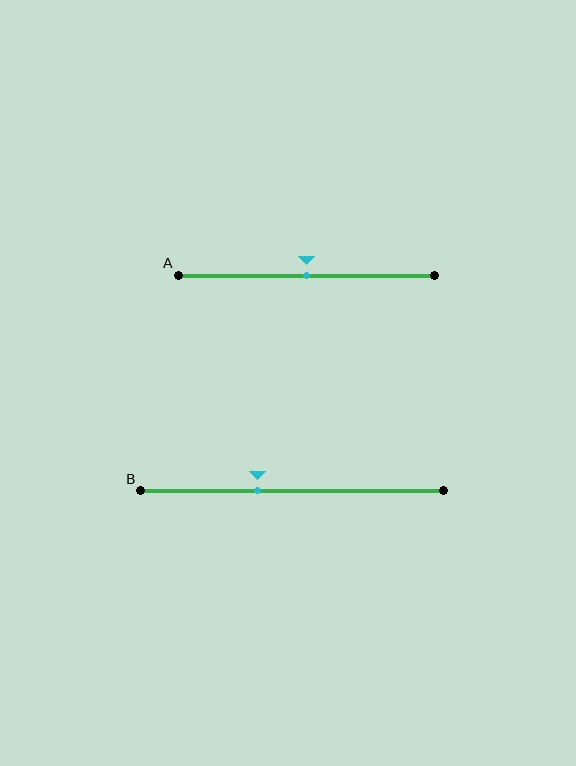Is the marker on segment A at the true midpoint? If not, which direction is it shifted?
Yes, the marker on segment A is at the true midpoint.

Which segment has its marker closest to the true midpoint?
Segment A has its marker closest to the true midpoint.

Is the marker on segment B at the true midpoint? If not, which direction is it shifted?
No, the marker on segment B is shifted to the left by about 12% of the segment length.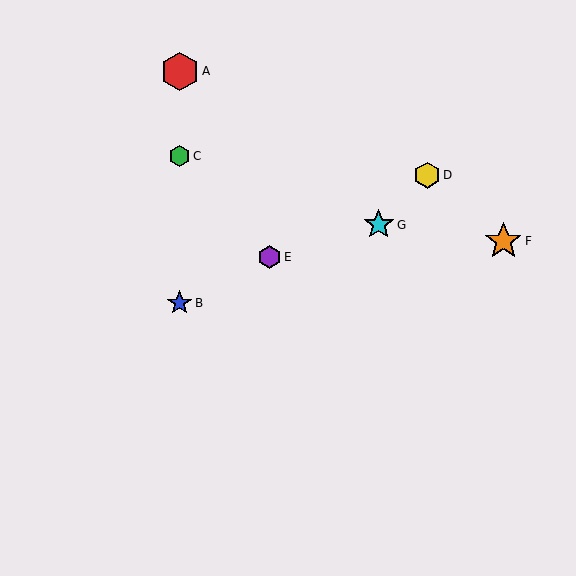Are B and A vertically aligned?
Yes, both are at x≈180.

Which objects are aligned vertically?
Objects A, B, C are aligned vertically.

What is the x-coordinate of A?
Object A is at x≈180.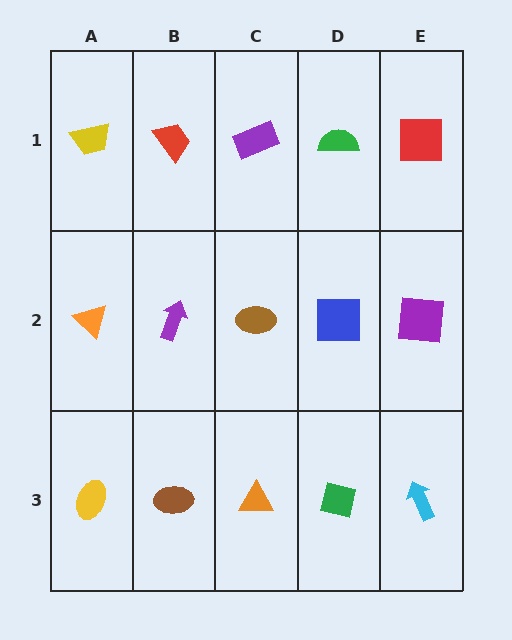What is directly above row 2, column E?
A red square.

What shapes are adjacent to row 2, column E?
A red square (row 1, column E), a cyan arrow (row 3, column E), a blue square (row 2, column D).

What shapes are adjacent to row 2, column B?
A red trapezoid (row 1, column B), a brown ellipse (row 3, column B), an orange triangle (row 2, column A), a brown ellipse (row 2, column C).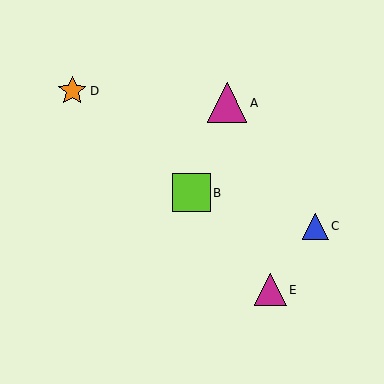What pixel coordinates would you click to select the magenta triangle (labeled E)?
Click at (270, 290) to select the magenta triangle E.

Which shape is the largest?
The magenta triangle (labeled A) is the largest.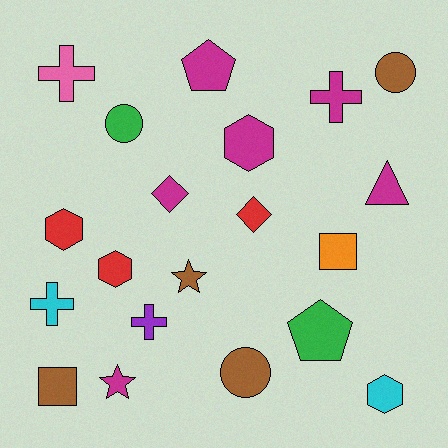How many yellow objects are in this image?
There are no yellow objects.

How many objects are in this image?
There are 20 objects.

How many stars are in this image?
There are 2 stars.